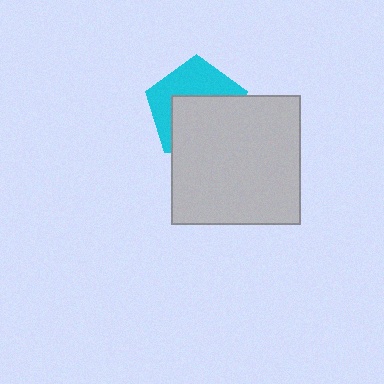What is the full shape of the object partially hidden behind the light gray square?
The partially hidden object is a cyan pentagon.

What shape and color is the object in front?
The object in front is a light gray square.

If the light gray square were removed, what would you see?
You would see the complete cyan pentagon.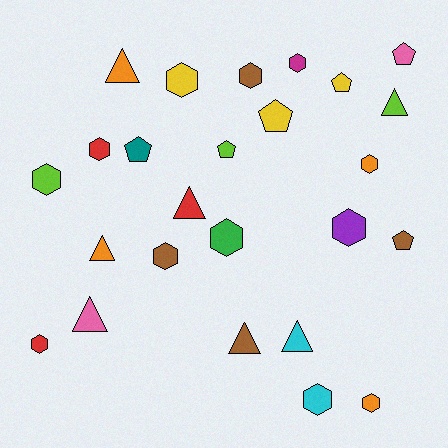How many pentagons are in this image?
There are 6 pentagons.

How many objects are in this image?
There are 25 objects.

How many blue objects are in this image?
There are no blue objects.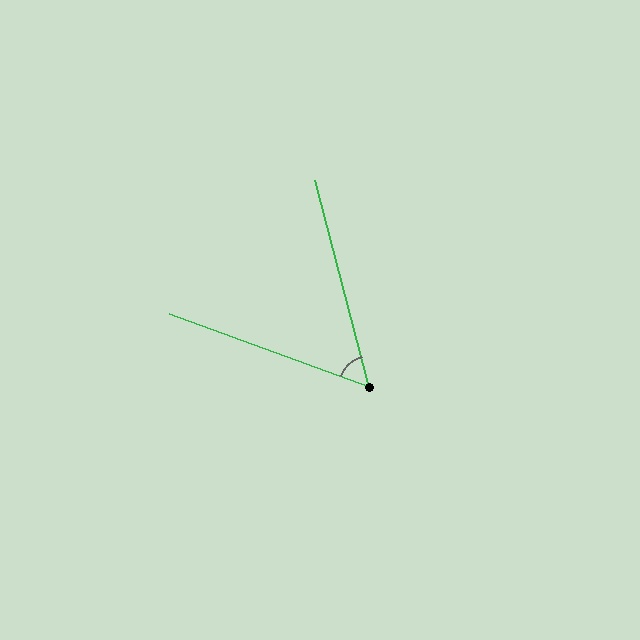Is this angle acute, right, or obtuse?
It is acute.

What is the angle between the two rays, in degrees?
Approximately 55 degrees.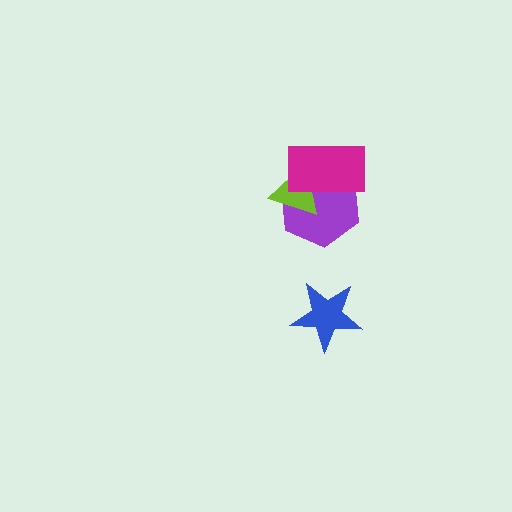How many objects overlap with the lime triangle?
2 objects overlap with the lime triangle.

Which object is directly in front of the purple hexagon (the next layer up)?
The lime triangle is directly in front of the purple hexagon.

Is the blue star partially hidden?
No, no other shape covers it.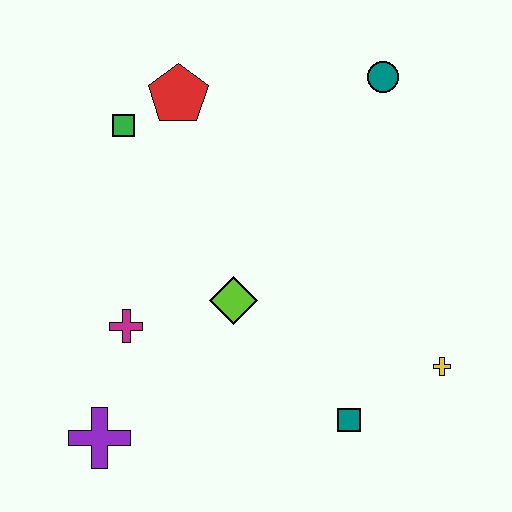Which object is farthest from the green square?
The yellow cross is farthest from the green square.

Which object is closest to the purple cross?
The magenta cross is closest to the purple cross.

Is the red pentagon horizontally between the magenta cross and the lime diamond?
Yes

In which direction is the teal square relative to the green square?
The teal square is below the green square.